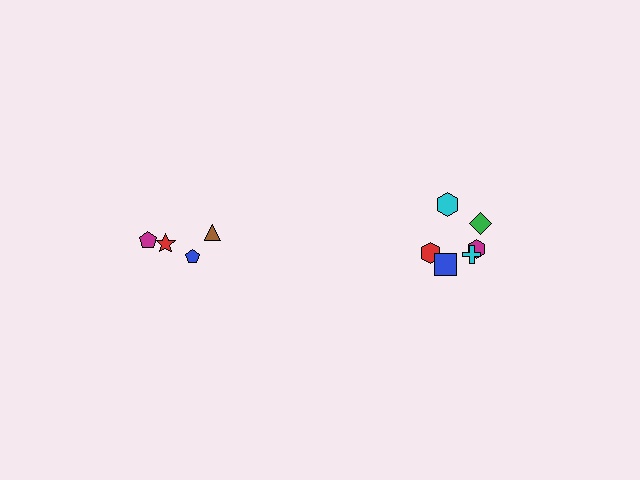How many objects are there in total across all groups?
There are 10 objects.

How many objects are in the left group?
There are 4 objects.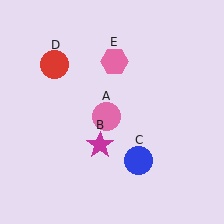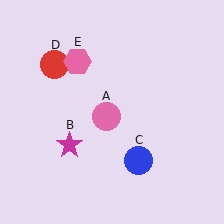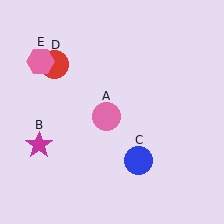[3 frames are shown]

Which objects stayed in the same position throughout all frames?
Pink circle (object A) and blue circle (object C) and red circle (object D) remained stationary.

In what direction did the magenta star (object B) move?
The magenta star (object B) moved left.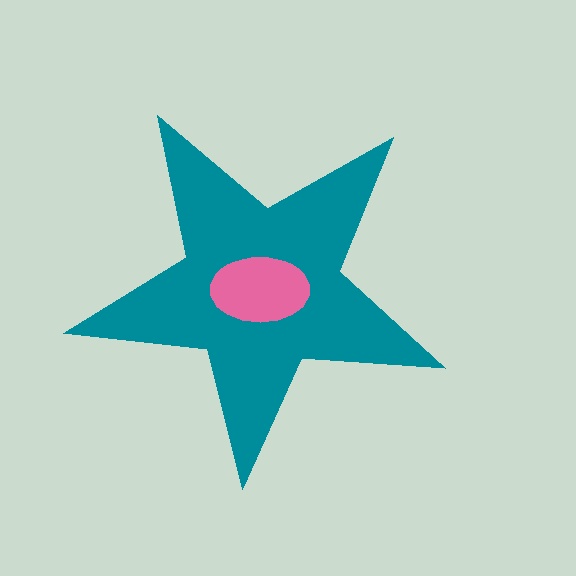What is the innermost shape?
The pink ellipse.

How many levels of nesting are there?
2.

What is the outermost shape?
The teal star.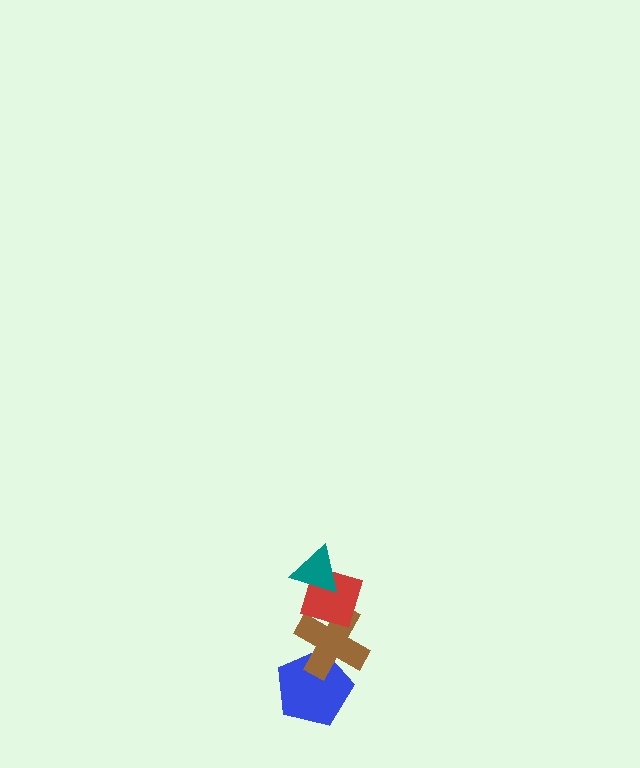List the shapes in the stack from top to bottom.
From top to bottom: the teal triangle, the red diamond, the brown cross, the blue pentagon.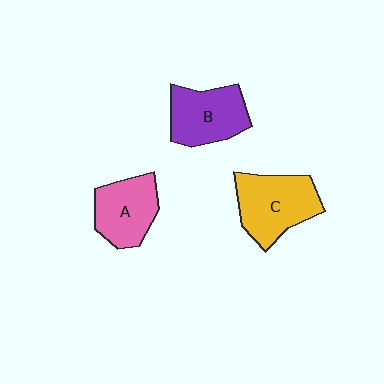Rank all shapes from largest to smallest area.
From largest to smallest: C (yellow), B (purple), A (pink).